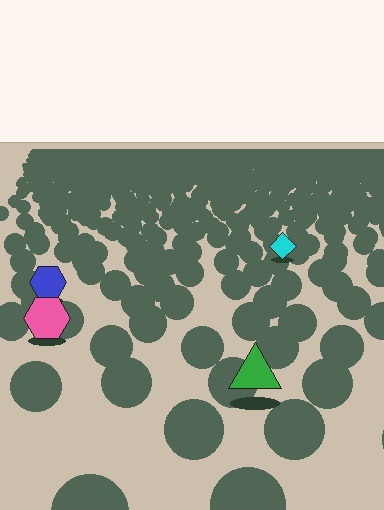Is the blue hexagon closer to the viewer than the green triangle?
No. The green triangle is closer — you can tell from the texture gradient: the ground texture is coarser near it.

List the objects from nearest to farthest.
From nearest to farthest: the green triangle, the pink hexagon, the blue hexagon, the cyan diamond.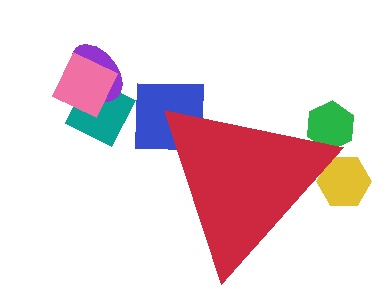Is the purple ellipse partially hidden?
No, the purple ellipse is fully visible.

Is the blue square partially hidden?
Yes, the blue square is partially hidden behind the red triangle.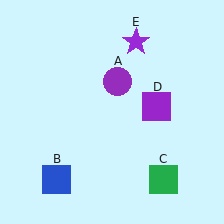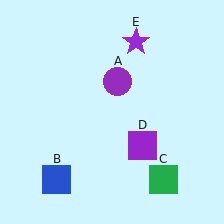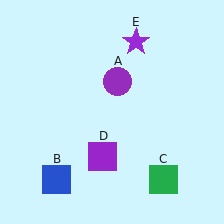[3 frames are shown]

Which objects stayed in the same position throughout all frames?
Purple circle (object A) and blue square (object B) and green square (object C) and purple star (object E) remained stationary.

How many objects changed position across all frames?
1 object changed position: purple square (object D).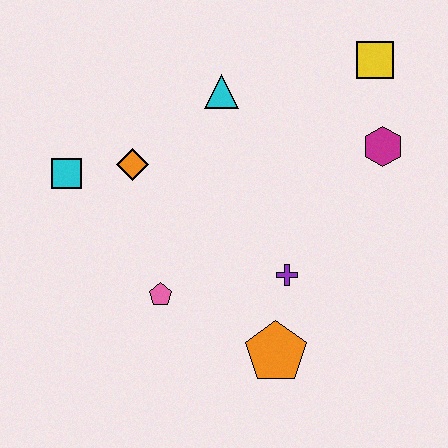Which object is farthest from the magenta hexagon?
The cyan square is farthest from the magenta hexagon.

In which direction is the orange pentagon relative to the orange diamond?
The orange pentagon is below the orange diamond.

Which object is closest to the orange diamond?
The cyan square is closest to the orange diamond.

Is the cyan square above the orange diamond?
No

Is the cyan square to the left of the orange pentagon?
Yes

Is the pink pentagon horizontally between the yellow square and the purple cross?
No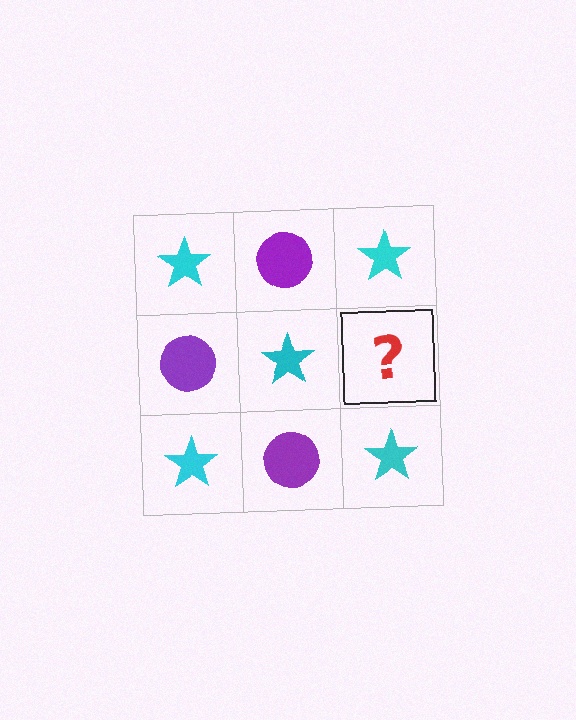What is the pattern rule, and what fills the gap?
The rule is that it alternates cyan star and purple circle in a checkerboard pattern. The gap should be filled with a purple circle.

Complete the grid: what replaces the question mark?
The question mark should be replaced with a purple circle.